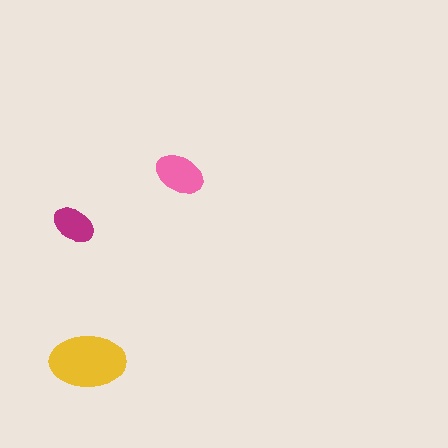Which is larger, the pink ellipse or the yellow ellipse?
The yellow one.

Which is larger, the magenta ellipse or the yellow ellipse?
The yellow one.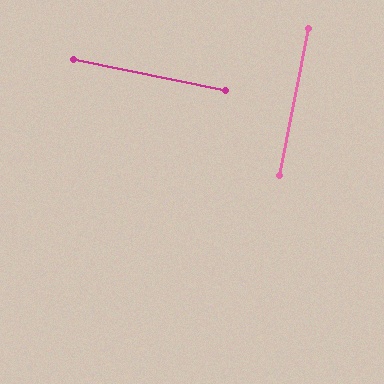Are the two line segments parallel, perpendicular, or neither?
Perpendicular — they meet at approximately 90°.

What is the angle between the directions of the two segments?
Approximately 90 degrees.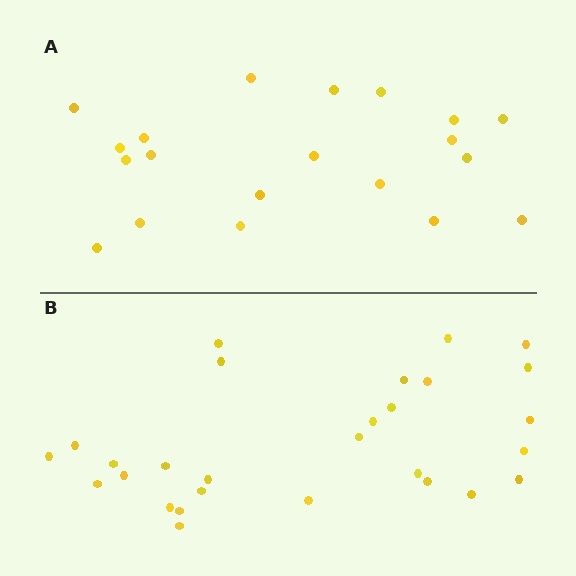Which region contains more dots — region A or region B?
Region B (the bottom region) has more dots.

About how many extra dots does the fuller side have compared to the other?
Region B has roughly 8 or so more dots than region A.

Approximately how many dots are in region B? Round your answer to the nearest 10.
About 30 dots. (The exact count is 28, which rounds to 30.)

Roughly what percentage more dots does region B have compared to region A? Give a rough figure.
About 40% more.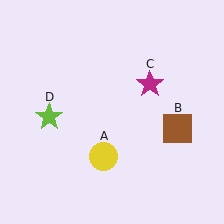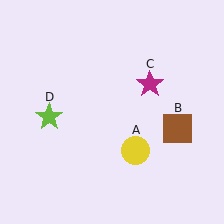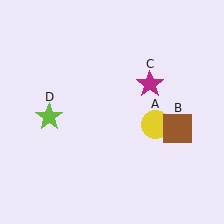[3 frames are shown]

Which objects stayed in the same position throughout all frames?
Brown square (object B) and magenta star (object C) and lime star (object D) remained stationary.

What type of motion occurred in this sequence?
The yellow circle (object A) rotated counterclockwise around the center of the scene.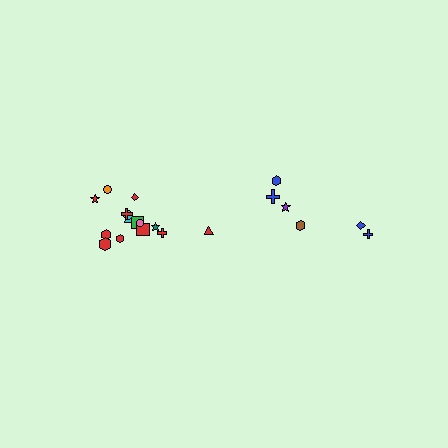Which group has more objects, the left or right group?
The left group.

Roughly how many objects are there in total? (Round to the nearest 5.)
Roughly 20 objects in total.